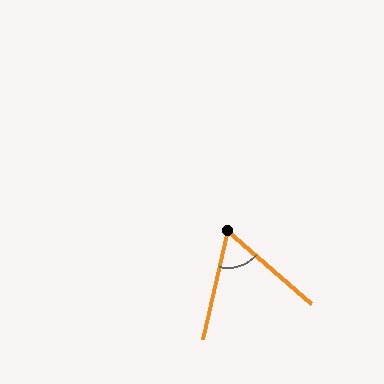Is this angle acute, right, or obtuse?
It is acute.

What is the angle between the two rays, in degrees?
Approximately 62 degrees.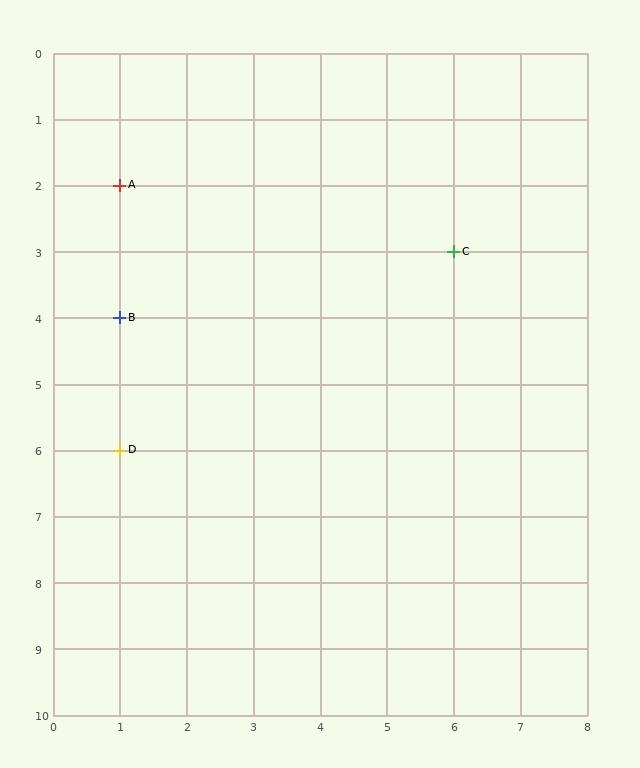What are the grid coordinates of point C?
Point C is at grid coordinates (6, 3).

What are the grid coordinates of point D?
Point D is at grid coordinates (1, 6).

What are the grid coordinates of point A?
Point A is at grid coordinates (1, 2).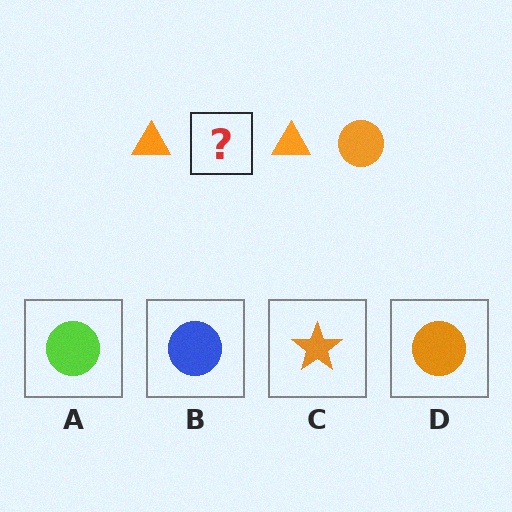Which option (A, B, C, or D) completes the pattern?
D.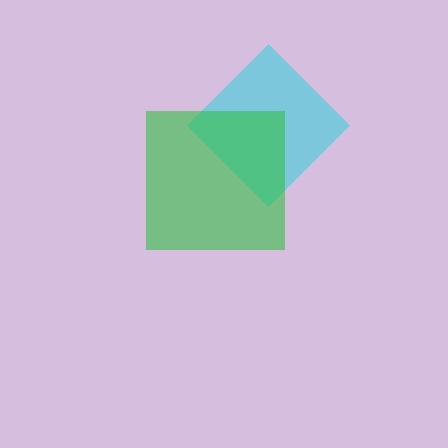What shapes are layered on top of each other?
The layered shapes are: a cyan diamond, a green square.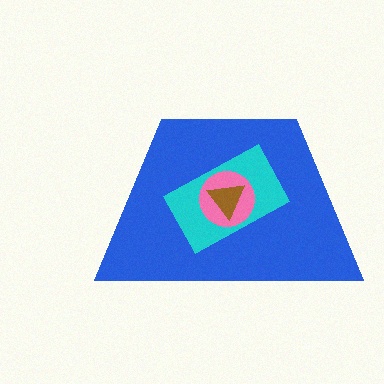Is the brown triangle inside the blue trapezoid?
Yes.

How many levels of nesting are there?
4.